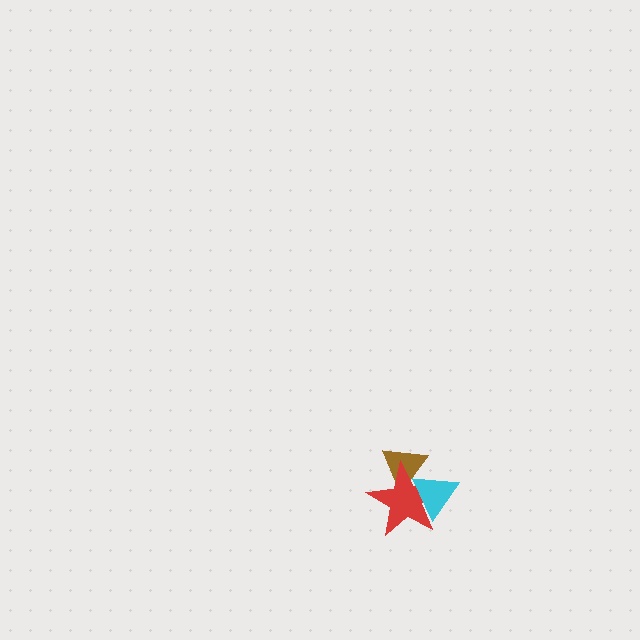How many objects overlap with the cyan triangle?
2 objects overlap with the cyan triangle.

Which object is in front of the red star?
The cyan triangle is in front of the red star.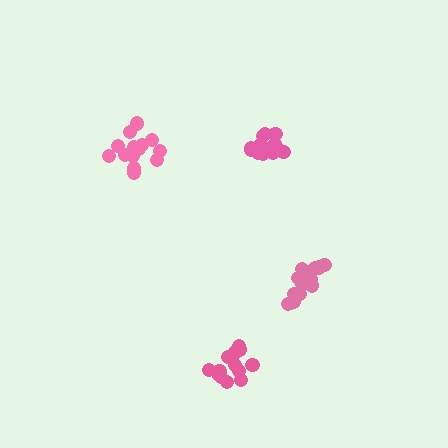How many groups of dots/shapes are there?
There are 4 groups.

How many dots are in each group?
Group 1: 16 dots, Group 2: 14 dots, Group 3: 16 dots, Group 4: 14 dots (60 total).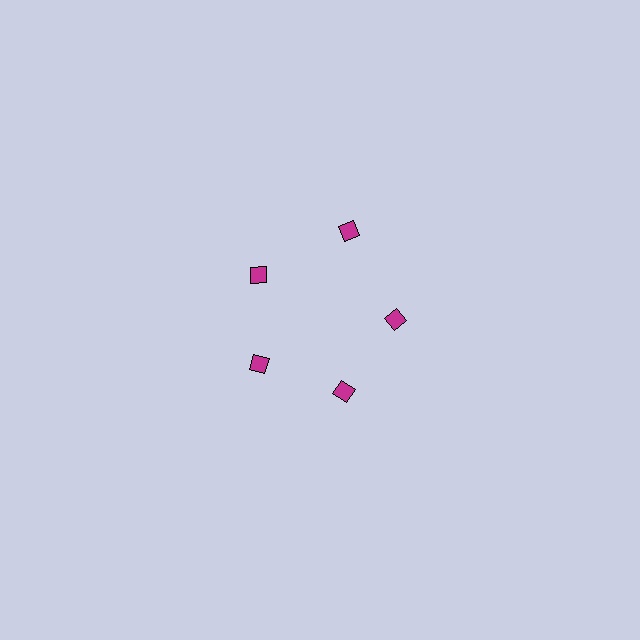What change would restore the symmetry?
The symmetry would be restored by moving it inward, back onto the ring so that all 5 diamonds sit at equal angles and equal distance from the center.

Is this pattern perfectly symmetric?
No. The 5 magenta diamonds are arranged in a ring, but one element near the 1 o'clock position is pushed outward from the center, breaking the 5-fold rotational symmetry.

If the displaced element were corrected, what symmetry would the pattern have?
It would have 5-fold rotational symmetry — the pattern would map onto itself every 72 degrees.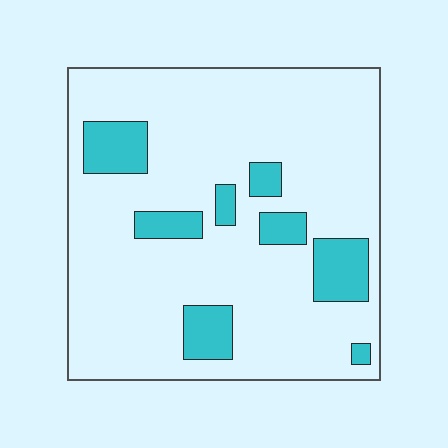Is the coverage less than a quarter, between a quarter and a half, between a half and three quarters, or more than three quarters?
Less than a quarter.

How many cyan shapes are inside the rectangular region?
8.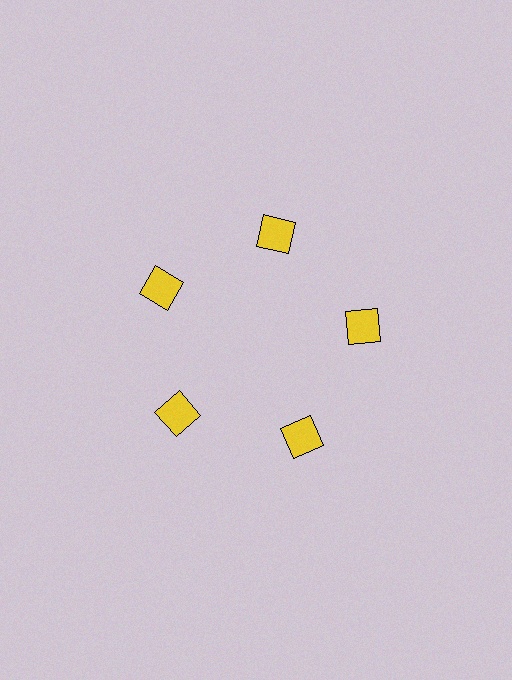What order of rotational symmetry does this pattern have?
This pattern has 5-fold rotational symmetry.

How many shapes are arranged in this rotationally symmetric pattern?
There are 5 shapes, arranged in 5 groups of 1.